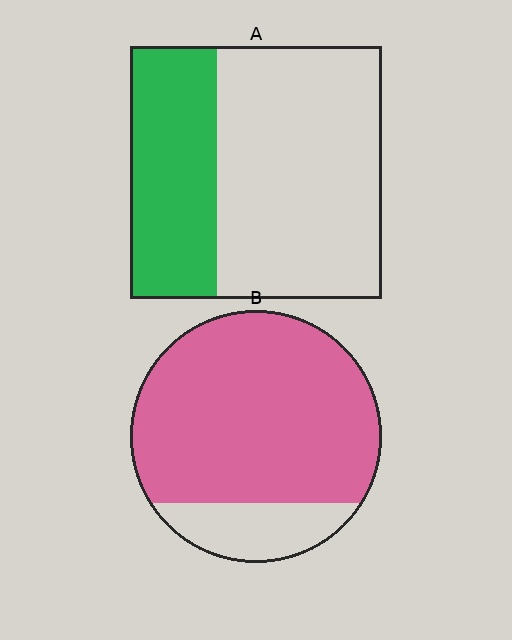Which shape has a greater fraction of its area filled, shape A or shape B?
Shape B.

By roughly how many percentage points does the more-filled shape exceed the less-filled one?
By roughly 45 percentage points (B over A).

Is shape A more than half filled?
No.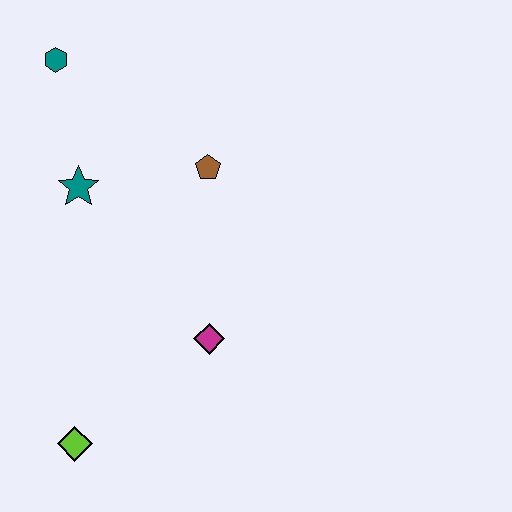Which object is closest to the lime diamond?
The magenta diamond is closest to the lime diamond.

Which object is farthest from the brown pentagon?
The lime diamond is farthest from the brown pentagon.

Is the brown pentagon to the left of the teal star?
No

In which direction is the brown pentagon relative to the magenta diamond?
The brown pentagon is above the magenta diamond.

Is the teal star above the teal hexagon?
No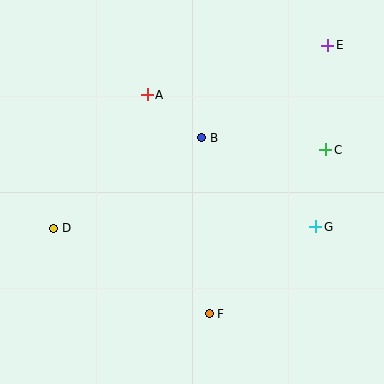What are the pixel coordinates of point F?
Point F is at (209, 314).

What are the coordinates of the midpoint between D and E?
The midpoint between D and E is at (191, 137).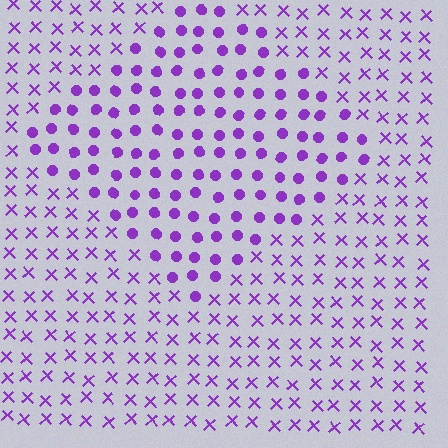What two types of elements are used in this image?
The image uses circles inside the diamond region and X marks outside it.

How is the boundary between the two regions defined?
The boundary is defined by a change in element shape: circles inside vs. X marks outside. All elements share the same color and spacing.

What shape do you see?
I see a diamond.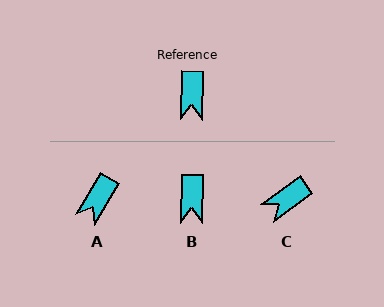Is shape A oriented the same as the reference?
No, it is off by about 30 degrees.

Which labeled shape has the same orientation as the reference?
B.